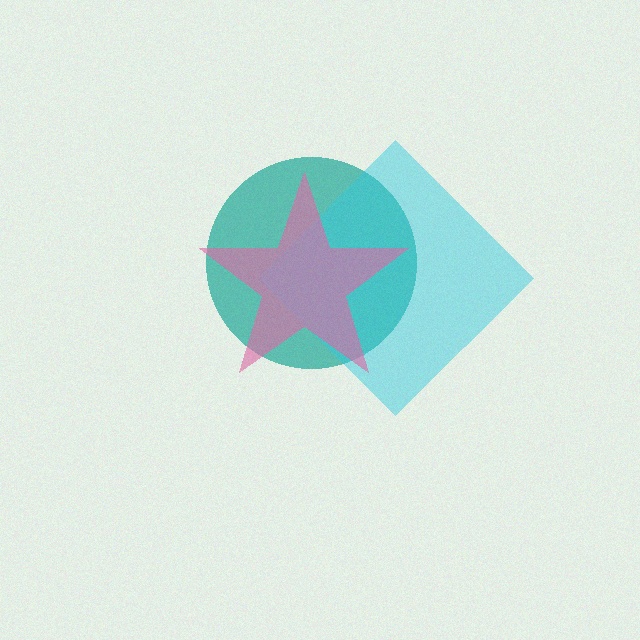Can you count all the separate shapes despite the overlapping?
Yes, there are 3 separate shapes.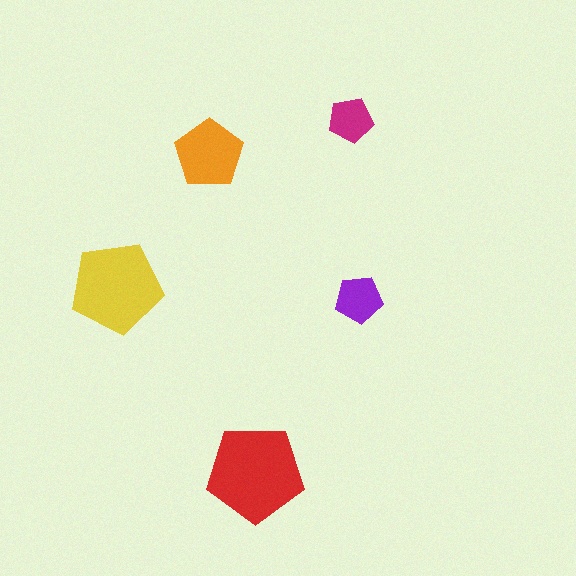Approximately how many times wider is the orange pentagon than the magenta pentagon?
About 1.5 times wider.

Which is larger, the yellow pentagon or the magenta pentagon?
The yellow one.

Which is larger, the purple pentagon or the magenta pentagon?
The purple one.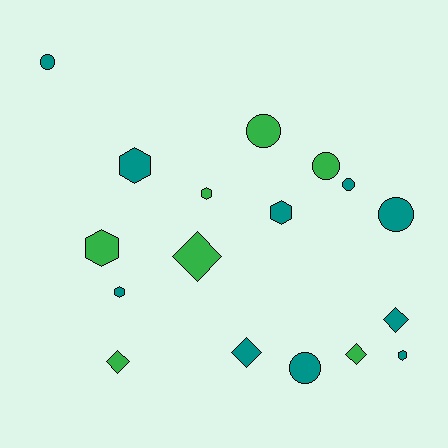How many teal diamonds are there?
There are 2 teal diamonds.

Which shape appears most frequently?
Hexagon, with 6 objects.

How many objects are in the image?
There are 17 objects.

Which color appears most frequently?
Teal, with 10 objects.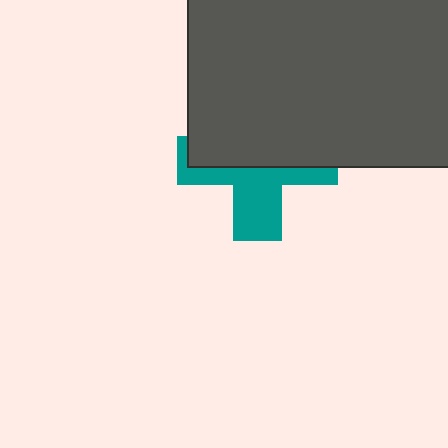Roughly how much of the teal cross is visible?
A small part of it is visible (roughly 44%).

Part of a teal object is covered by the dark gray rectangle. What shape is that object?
It is a cross.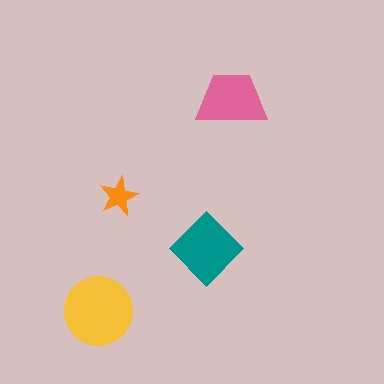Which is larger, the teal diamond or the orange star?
The teal diamond.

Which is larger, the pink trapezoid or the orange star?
The pink trapezoid.